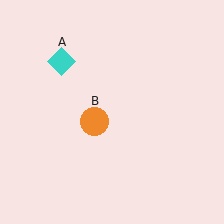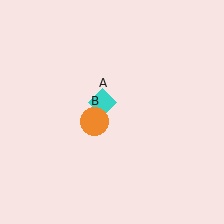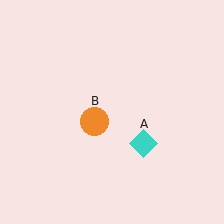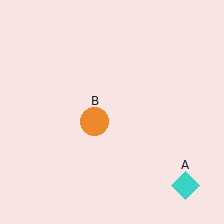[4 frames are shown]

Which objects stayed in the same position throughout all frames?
Orange circle (object B) remained stationary.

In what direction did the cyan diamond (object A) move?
The cyan diamond (object A) moved down and to the right.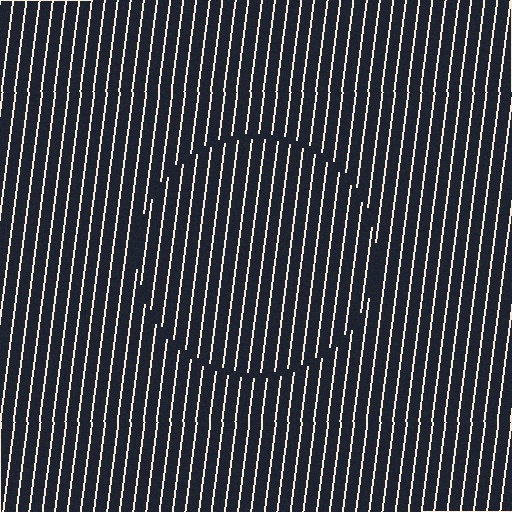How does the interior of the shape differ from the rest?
The interior of the shape contains the same grating, shifted by half a period — the contour is defined by the phase discontinuity where line-ends from the inner and outer gratings abut.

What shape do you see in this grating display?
An illusory circle. The interior of the shape contains the same grating, shifted by half a period — the contour is defined by the phase discontinuity where line-ends from the inner and outer gratings abut.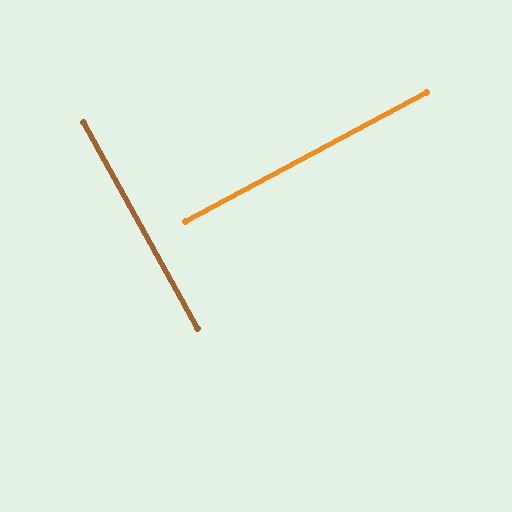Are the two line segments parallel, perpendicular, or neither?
Perpendicular — they meet at approximately 89°.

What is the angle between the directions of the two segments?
Approximately 89 degrees.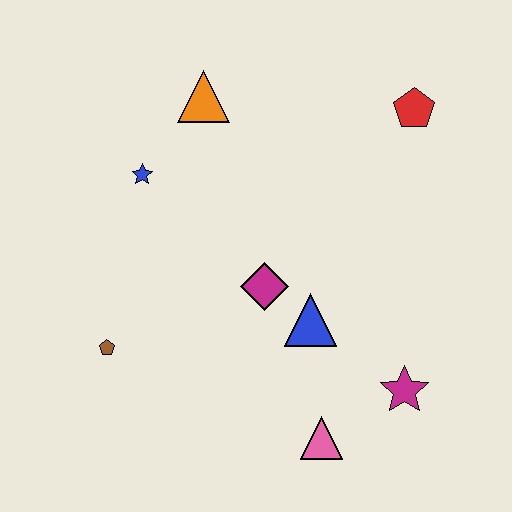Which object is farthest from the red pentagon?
The brown pentagon is farthest from the red pentagon.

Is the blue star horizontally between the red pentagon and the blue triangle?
No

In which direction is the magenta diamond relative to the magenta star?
The magenta diamond is to the left of the magenta star.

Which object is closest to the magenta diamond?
The blue triangle is closest to the magenta diamond.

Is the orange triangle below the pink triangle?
No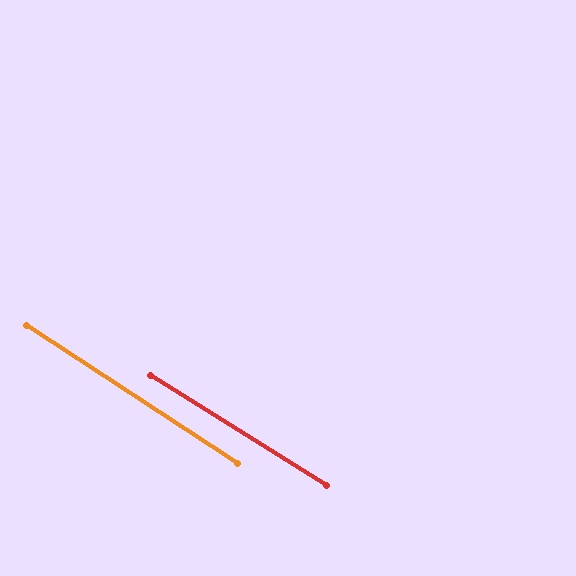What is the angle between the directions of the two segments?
Approximately 1 degree.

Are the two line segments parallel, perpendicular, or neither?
Parallel — their directions differ by only 0.9°.